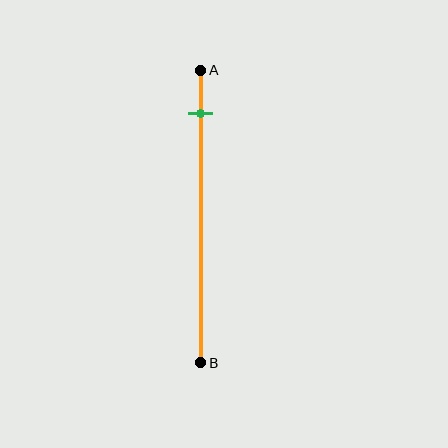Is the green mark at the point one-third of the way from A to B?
No, the mark is at about 15% from A, not at the 33% one-third point.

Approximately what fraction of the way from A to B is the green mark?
The green mark is approximately 15% of the way from A to B.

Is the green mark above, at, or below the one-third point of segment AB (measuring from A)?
The green mark is above the one-third point of segment AB.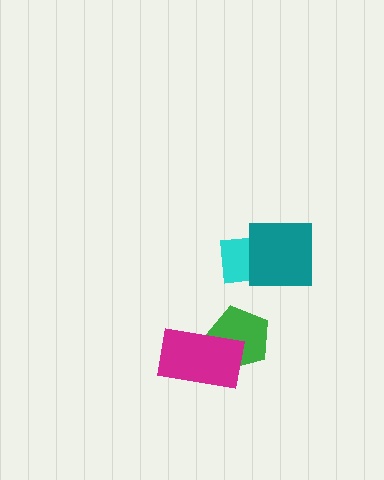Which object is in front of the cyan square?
The teal square is in front of the cyan square.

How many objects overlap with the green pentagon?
1 object overlaps with the green pentagon.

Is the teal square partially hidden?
No, no other shape covers it.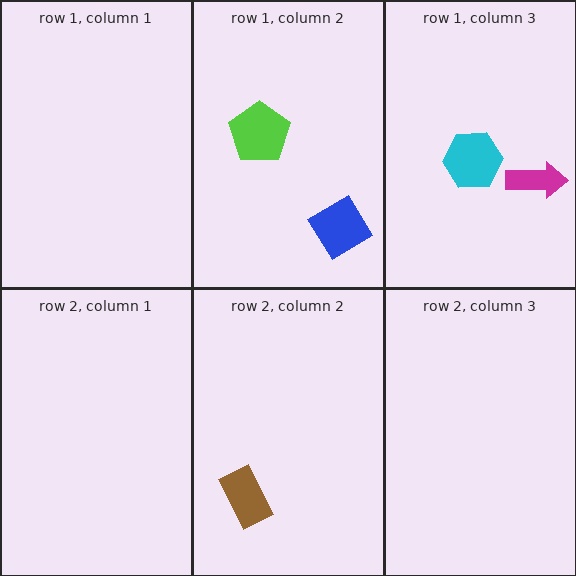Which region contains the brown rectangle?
The row 2, column 2 region.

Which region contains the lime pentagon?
The row 1, column 2 region.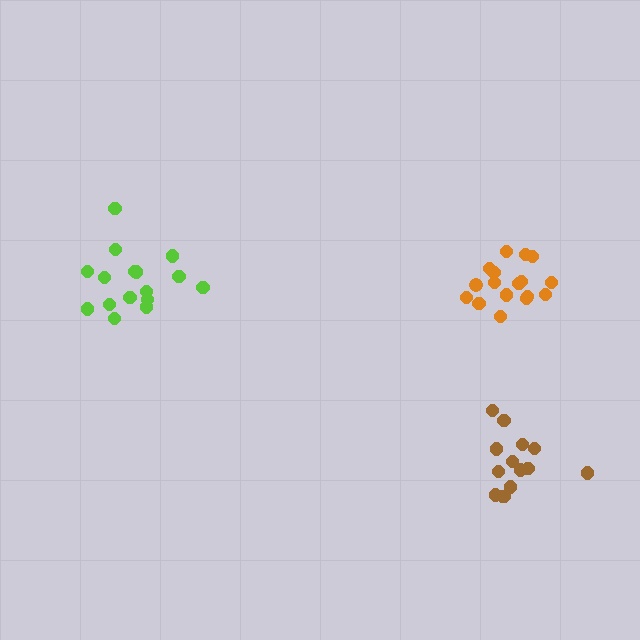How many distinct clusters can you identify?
There are 3 distinct clusters.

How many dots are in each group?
Group 1: 16 dots, Group 2: 17 dots, Group 3: 14 dots (47 total).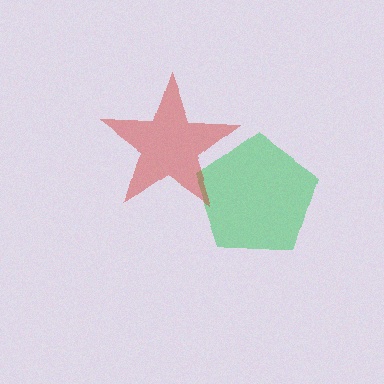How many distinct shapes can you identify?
There are 2 distinct shapes: a green pentagon, a red star.